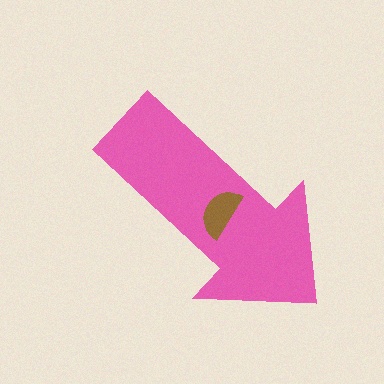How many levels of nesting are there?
2.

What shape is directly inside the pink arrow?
The brown semicircle.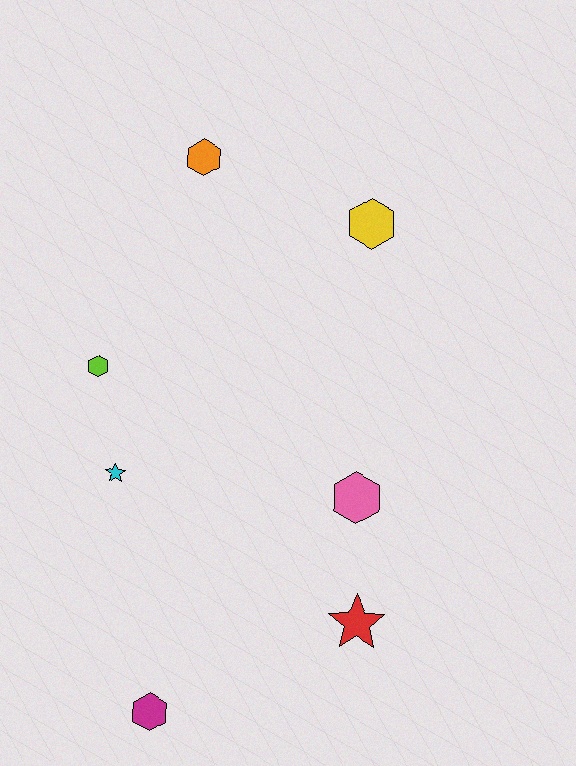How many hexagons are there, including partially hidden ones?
There are 5 hexagons.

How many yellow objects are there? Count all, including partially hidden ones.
There is 1 yellow object.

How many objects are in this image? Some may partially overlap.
There are 7 objects.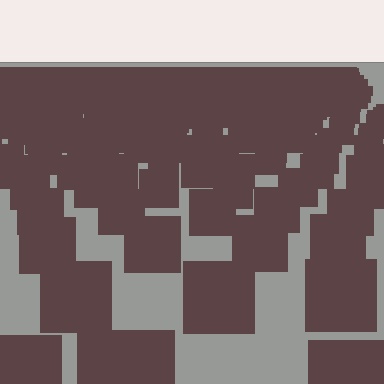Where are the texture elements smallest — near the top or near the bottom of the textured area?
Near the top.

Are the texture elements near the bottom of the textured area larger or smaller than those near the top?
Larger. Near the bottom, elements are closer to the viewer and appear at a bigger on-screen size.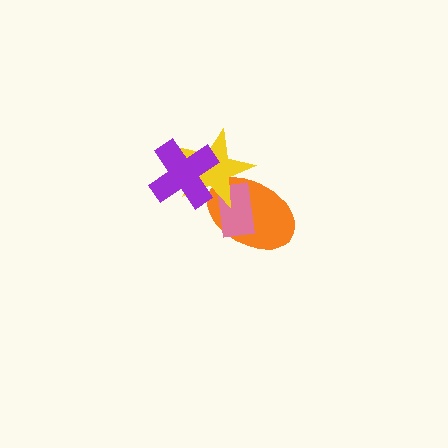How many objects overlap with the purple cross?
1 object overlaps with the purple cross.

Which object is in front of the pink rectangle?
The yellow star is in front of the pink rectangle.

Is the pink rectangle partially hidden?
Yes, it is partially covered by another shape.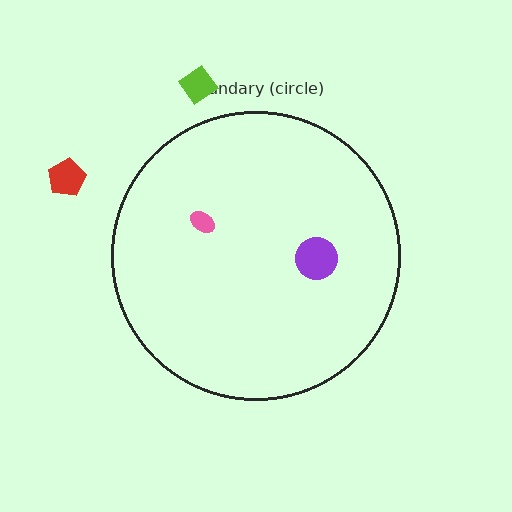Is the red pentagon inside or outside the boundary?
Outside.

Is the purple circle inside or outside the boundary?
Inside.